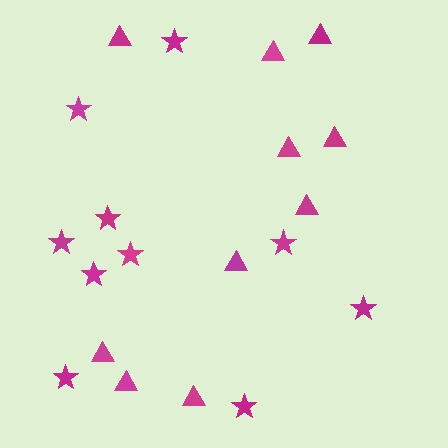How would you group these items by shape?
There are 2 groups: one group of stars (10) and one group of triangles (10).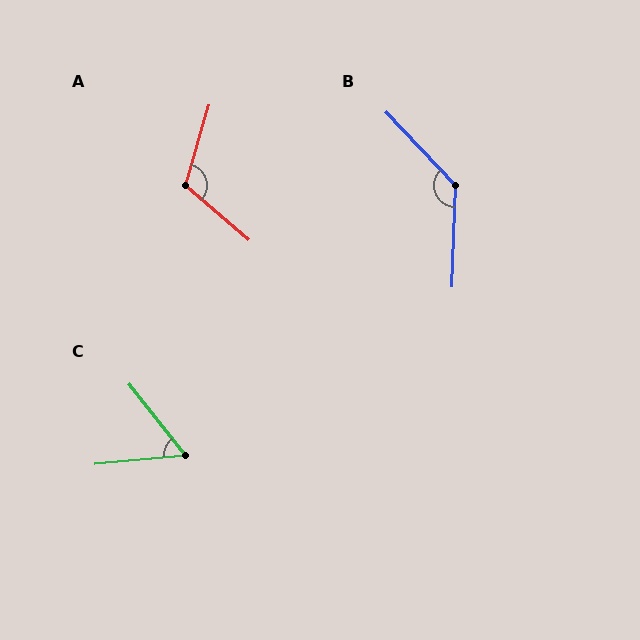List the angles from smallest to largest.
C (57°), A (115°), B (135°).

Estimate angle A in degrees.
Approximately 115 degrees.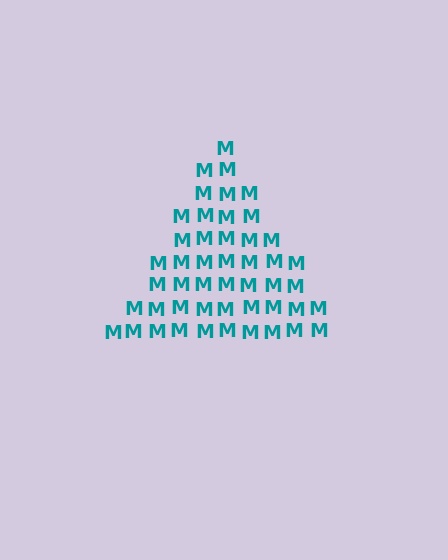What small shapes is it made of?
It is made of small letter M's.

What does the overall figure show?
The overall figure shows a triangle.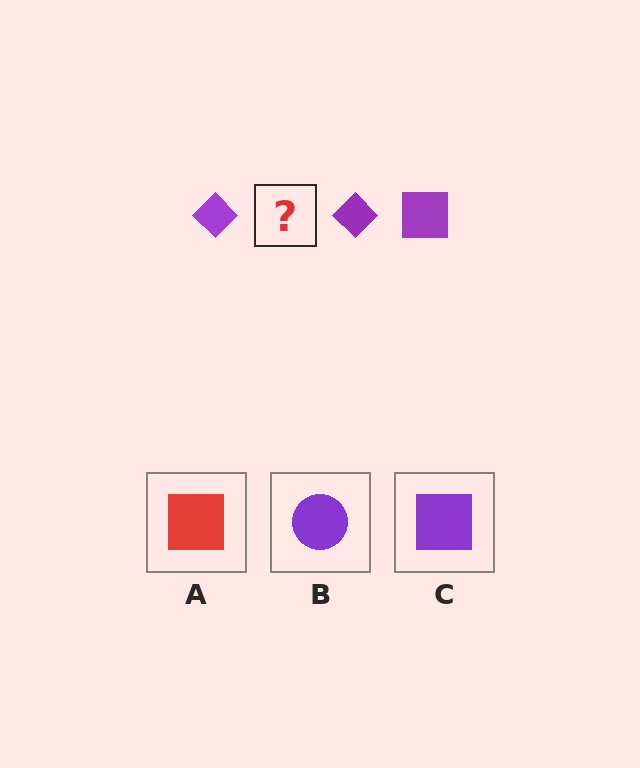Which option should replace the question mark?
Option C.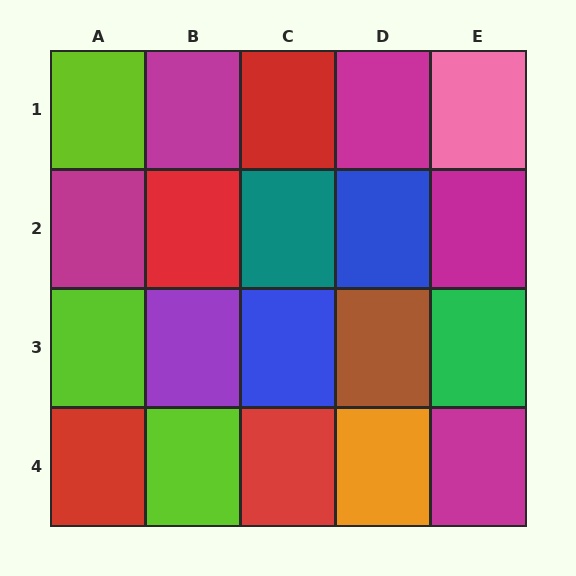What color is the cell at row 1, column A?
Lime.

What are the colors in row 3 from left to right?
Lime, purple, blue, brown, green.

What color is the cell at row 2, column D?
Blue.